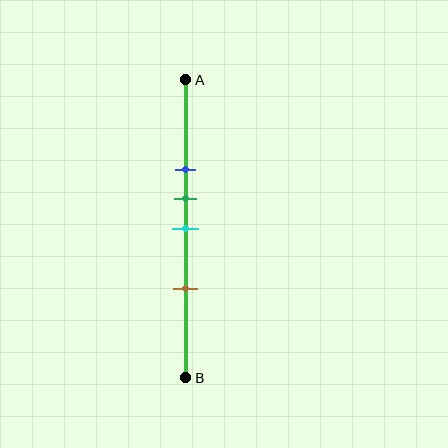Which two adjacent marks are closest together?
The green and cyan marks are the closest adjacent pair.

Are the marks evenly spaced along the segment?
No, the marks are not evenly spaced.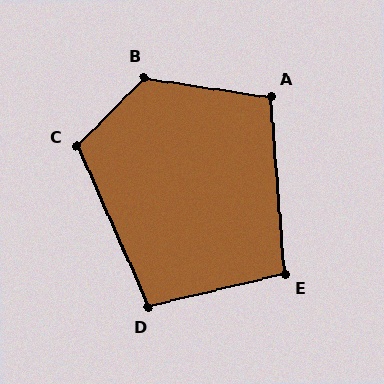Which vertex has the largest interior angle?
B, at approximately 126 degrees.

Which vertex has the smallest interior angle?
E, at approximately 99 degrees.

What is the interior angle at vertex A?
Approximately 103 degrees (obtuse).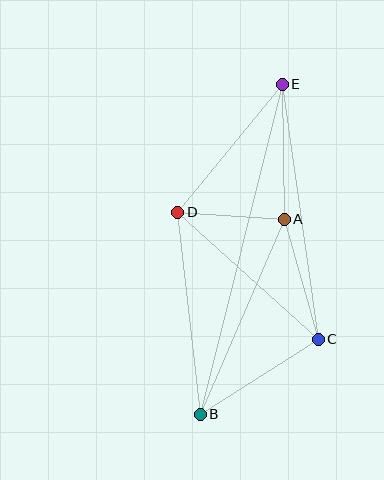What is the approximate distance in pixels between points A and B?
The distance between A and B is approximately 212 pixels.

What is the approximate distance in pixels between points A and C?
The distance between A and C is approximately 125 pixels.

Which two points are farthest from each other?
Points B and E are farthest from each other.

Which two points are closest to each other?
Points A and D are closest to each other.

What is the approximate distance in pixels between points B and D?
The distance between B and D is approximately 203 pixels.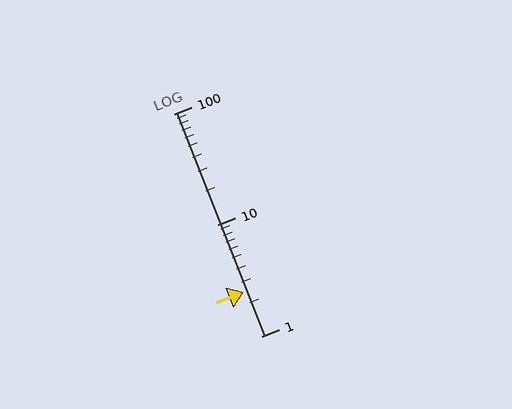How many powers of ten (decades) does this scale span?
The scale spans 2 decades, from 1 to 100.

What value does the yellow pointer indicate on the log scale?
The pointer indicates approximately 2.5.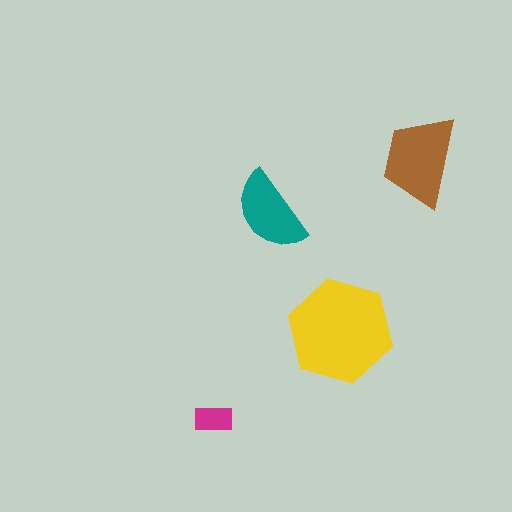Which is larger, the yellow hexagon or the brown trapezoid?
The yellow hexagon.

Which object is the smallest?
The magenta rectangle.